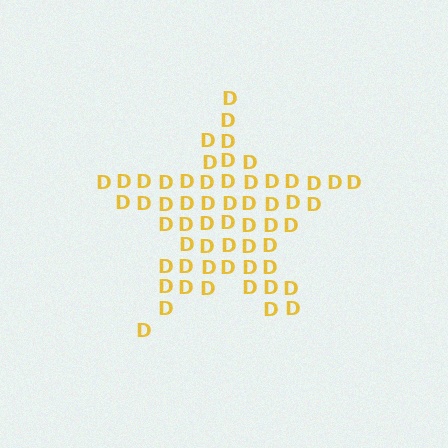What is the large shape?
The large shape is a star.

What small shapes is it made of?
It is made of small letter D's.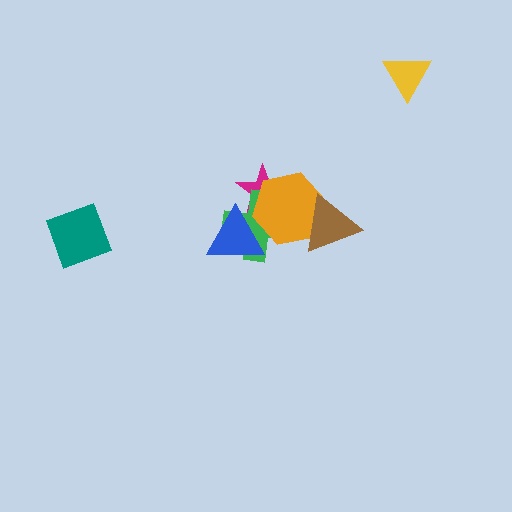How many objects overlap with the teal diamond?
0 objects overlap with the teal diamond.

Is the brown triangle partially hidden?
No, no other shape covers it.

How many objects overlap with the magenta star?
3 objects overlap with the magenta star.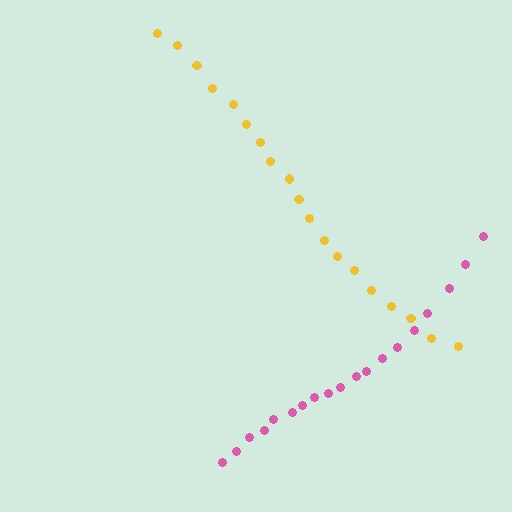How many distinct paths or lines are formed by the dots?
There are 2 distinct paths.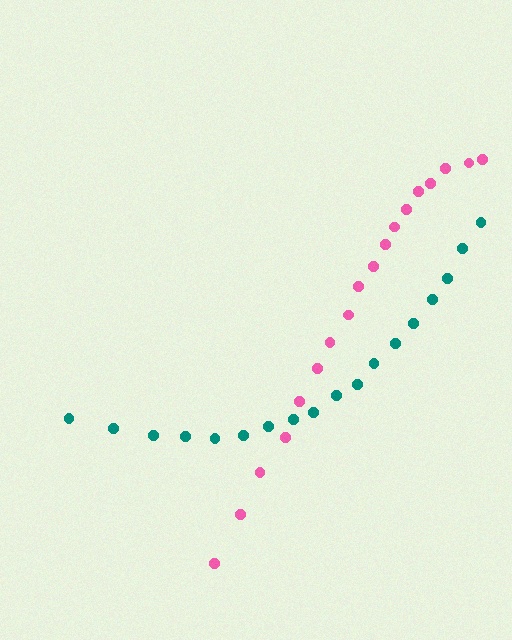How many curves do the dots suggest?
There are 2 distinct paths.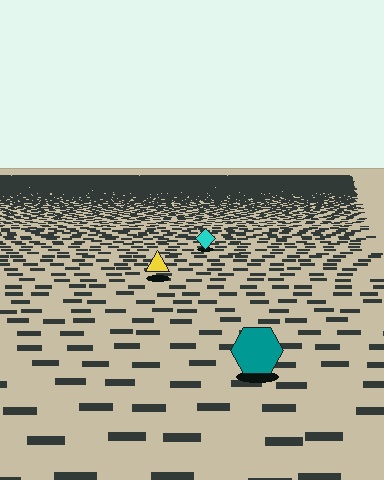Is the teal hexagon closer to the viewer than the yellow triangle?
Yes. The teal hexagon is closer — you can tell from the texture gradient: the ground texture is coarser near it.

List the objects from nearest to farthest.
From nearest to farthest: the teal hexagon, the yellow triangle, the cyan diamond.